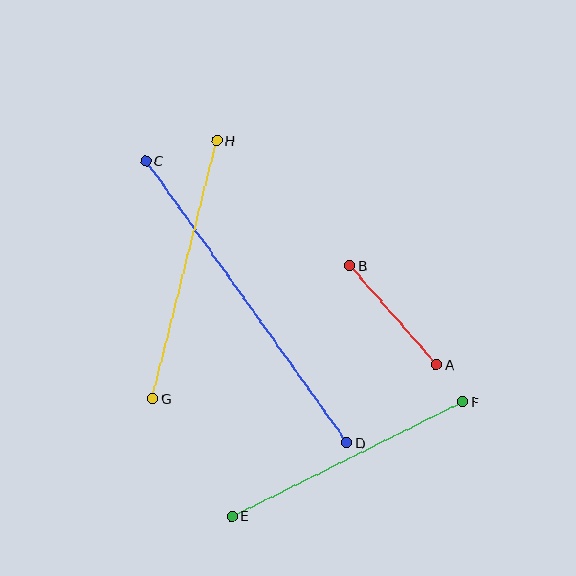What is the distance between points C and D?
The distance is approximately 346 pixels.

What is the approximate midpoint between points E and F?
The midpoint is at approximately (347, 459) pixels.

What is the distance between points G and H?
The distance is approximately 266 pixels.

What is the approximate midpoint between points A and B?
The midpoint is at approximately (393, 315) pixels.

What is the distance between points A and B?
The distance is approximately 132 pixels.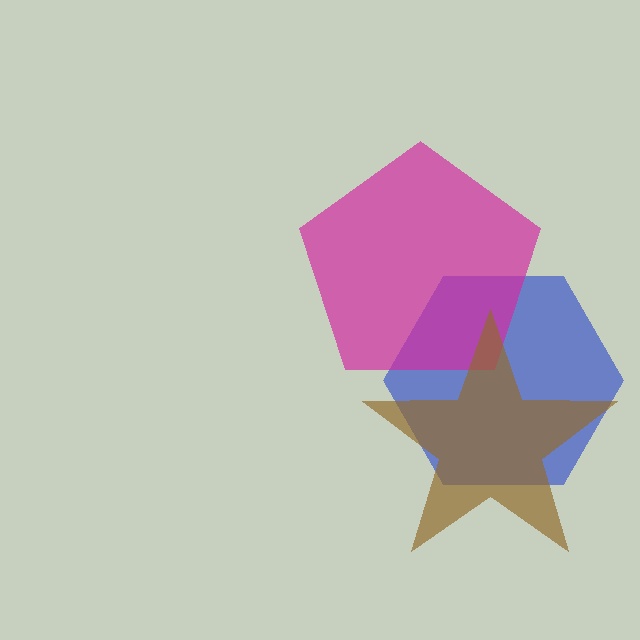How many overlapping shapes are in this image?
There are 3 overlapping shapes in the image.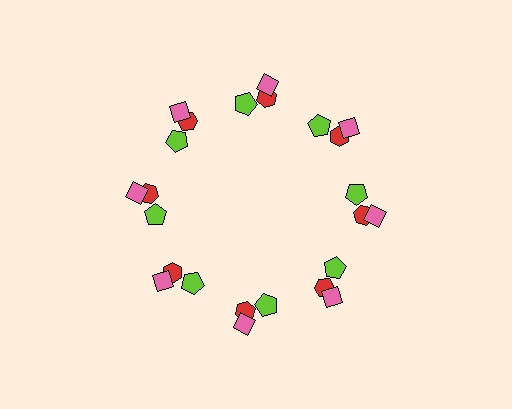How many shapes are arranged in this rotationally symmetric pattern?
There are 24 shapes, arranged in 8 groups of 3.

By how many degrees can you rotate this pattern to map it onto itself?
The pattern maps onto itself every 45 degrees of rotation.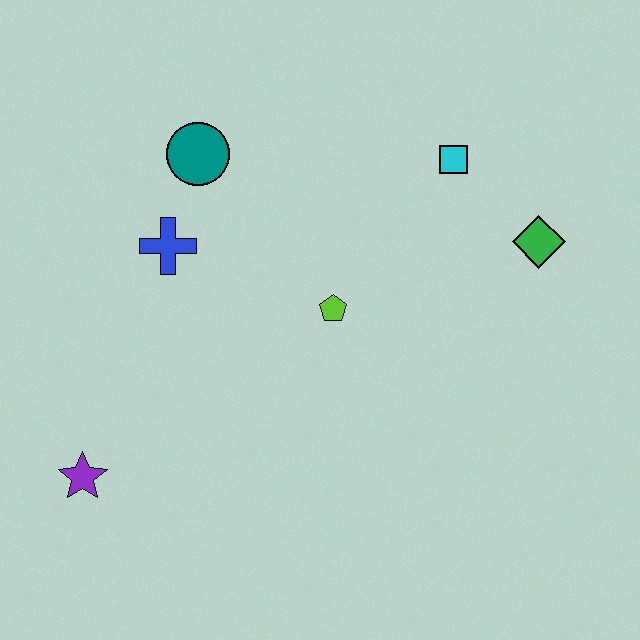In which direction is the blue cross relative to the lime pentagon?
The blue cross is to the left of the lime pentagon.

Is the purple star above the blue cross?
No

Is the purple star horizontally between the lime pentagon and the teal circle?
No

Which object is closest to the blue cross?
The teal circle is closest to the blue cross.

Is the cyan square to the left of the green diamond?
Yes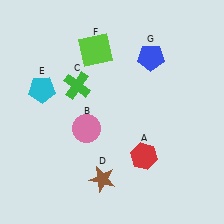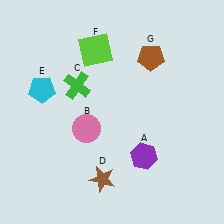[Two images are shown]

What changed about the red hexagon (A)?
In Image 1, A is red. In Image 2, it changed to purple.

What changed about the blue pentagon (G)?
In Image 1, G is blue. In Image 2, it changed to brown.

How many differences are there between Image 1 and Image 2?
There are 2 differences between the two images.